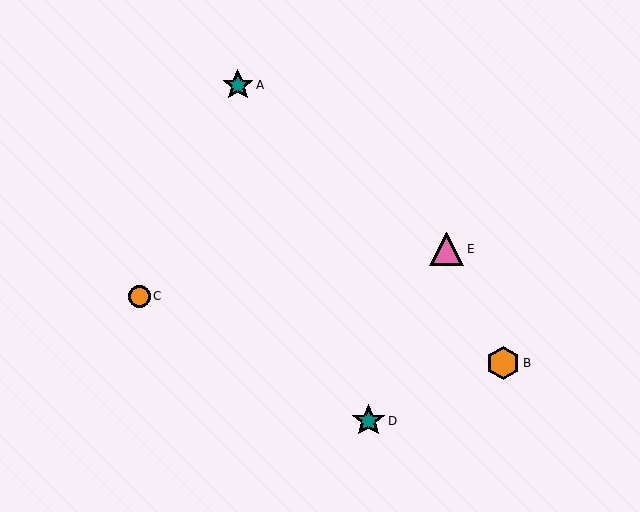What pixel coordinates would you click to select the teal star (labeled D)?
Click at (369, 421) to select the teal star D.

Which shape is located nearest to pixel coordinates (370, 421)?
The teal star (labeled D) at (369, 421) is nearest to that location.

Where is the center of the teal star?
The center of the teal star is at (238, 85).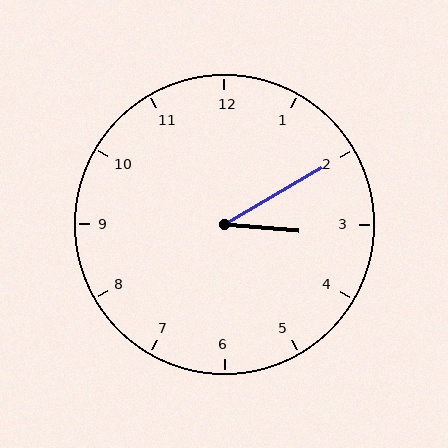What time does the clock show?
3:10.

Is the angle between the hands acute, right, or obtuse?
It is acute.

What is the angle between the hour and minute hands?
Approximately 35 degrees.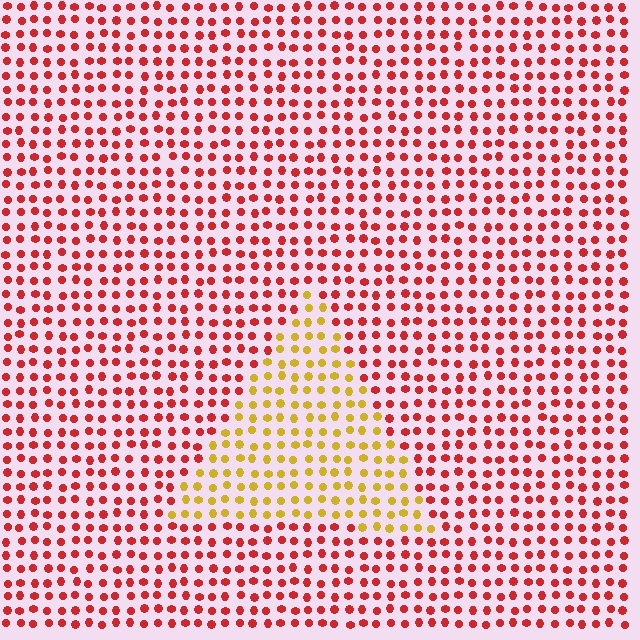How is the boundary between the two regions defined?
The boundary is defined purely by a slight shift in hue (about 54 degrees). Spacing, size, and orientation are identical on both sides.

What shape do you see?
I see a triangle.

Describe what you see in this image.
The image is filled with small red elements in a uniform arrangement. A triangle-shaped region is visible where the elements are tinted to a slightly different hue, forming a subtle color boundary.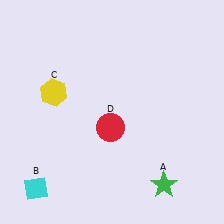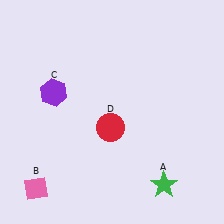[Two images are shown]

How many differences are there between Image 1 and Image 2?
There are 2 differences between the two images.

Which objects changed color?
B changed from cyan to pink. C changed from yellow to purple.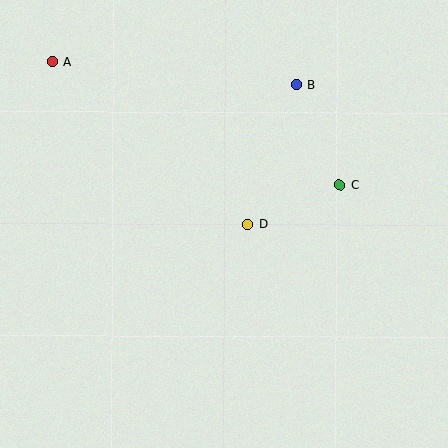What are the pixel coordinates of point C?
Point C is at (340, 185).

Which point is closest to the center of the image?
Point D at (248, 224) is closest to the center.